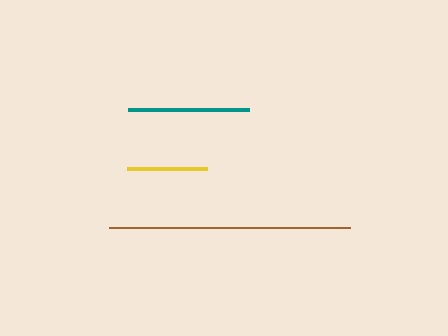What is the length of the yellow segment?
The yellow segment is approximately 80 pixels long.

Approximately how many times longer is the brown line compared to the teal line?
The brown line is approximately 2.0 times the length of the teal line.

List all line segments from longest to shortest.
From longest to shortest: brown, teal, yellow.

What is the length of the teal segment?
The teal segment is approximately 120 pixels long.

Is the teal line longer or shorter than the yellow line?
The teal line is longer than the yellow line.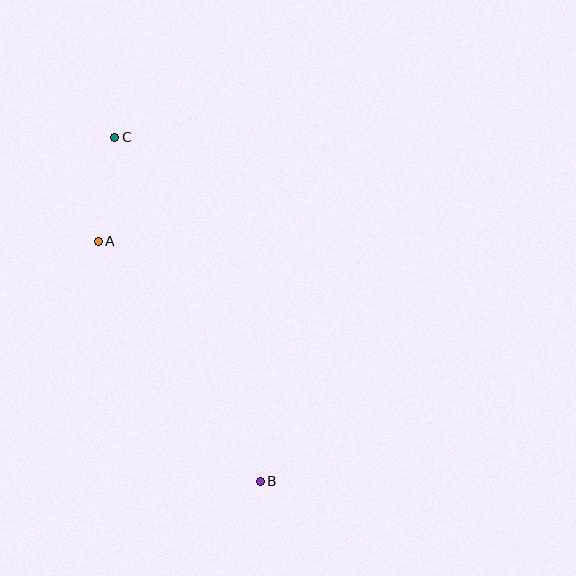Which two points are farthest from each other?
Points B and C are farthest from each other.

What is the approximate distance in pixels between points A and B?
The distance between A and B is approximately 290 pixels.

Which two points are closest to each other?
Points A and C are closest to each other.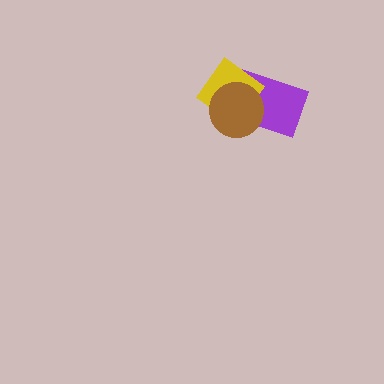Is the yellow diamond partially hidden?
Yes, it is partially covered by another shape.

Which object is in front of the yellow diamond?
The brown circle is in front of the yellow diamond.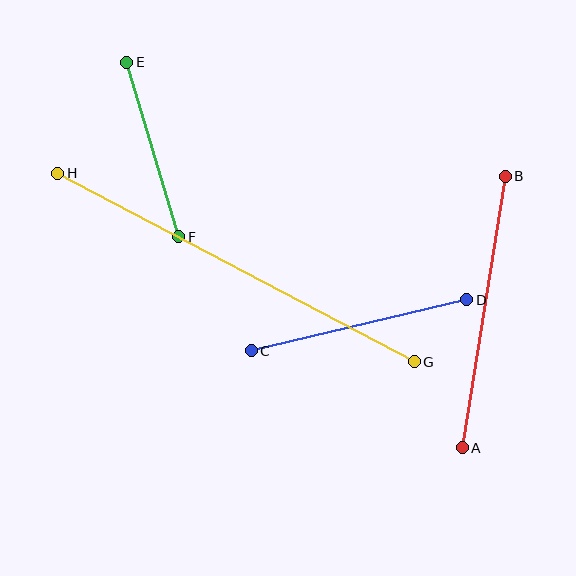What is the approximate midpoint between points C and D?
The midpoint is at approximately (359, 325) pixels.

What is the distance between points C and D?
The distance is approximately 221 pixels.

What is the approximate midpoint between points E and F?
The midpoint is at approximately (153, 149) pixels.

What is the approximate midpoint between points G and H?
The midpoint is at approximately (236, 268) pixels.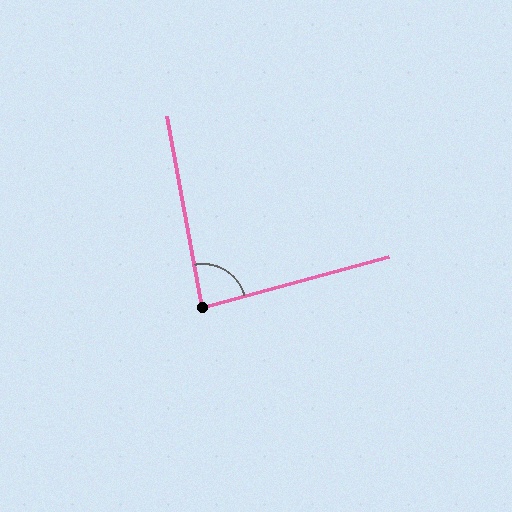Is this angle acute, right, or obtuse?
It is approximately a right angle.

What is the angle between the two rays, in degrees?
Approximately 85 degrees.